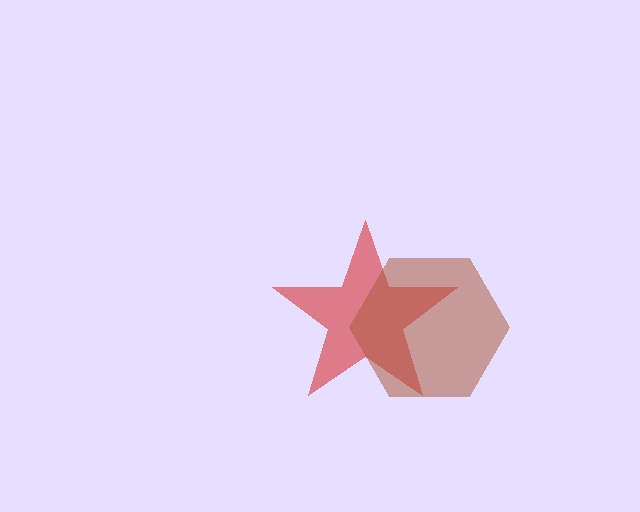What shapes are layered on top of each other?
The layered shapes are: a red star, a brown hexagon.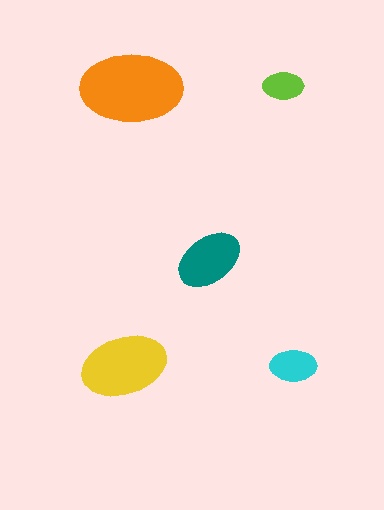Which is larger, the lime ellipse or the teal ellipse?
The teal one.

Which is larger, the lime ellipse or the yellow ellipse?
The yellow one.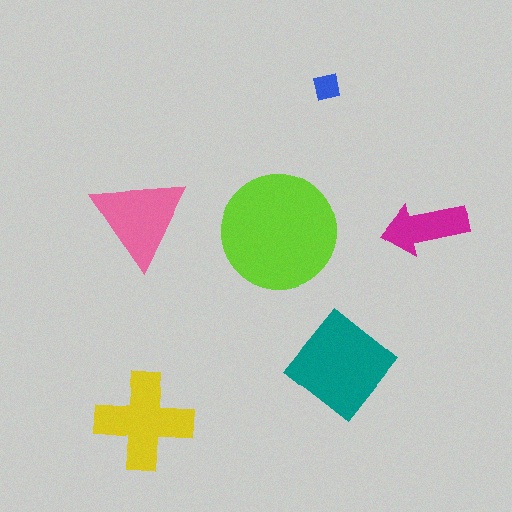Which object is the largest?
The lime circle.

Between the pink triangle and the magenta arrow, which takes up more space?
The pink triangle.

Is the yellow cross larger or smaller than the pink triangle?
Larger.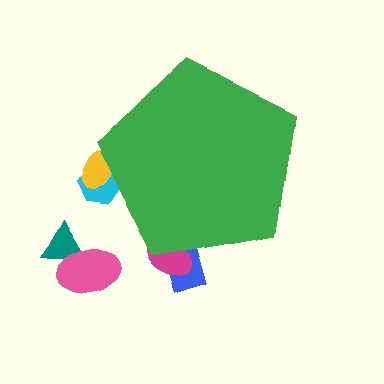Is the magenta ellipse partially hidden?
Yes, the magenta ellipse is partially hidden behind the green pentagon.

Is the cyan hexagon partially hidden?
Yes, the cyan hexagon is partially hidden behind the green pentagon.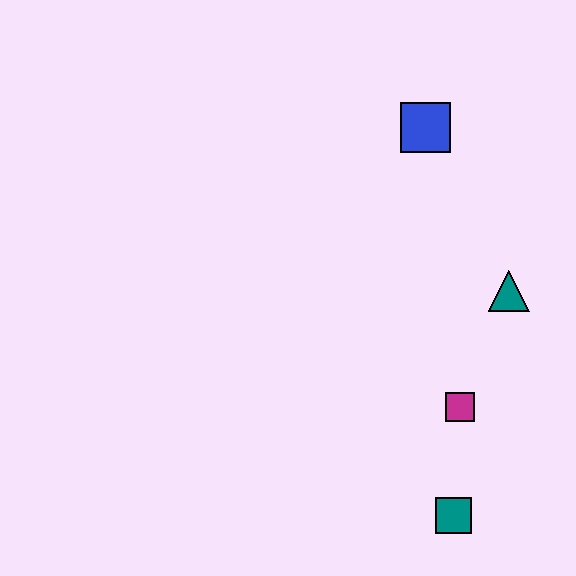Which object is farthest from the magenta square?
The blue square is farthest from the magenta square.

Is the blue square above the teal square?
Yes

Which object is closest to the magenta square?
The teal square is closest to the magenta square.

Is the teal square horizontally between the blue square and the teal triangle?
Yes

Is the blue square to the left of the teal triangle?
Yes